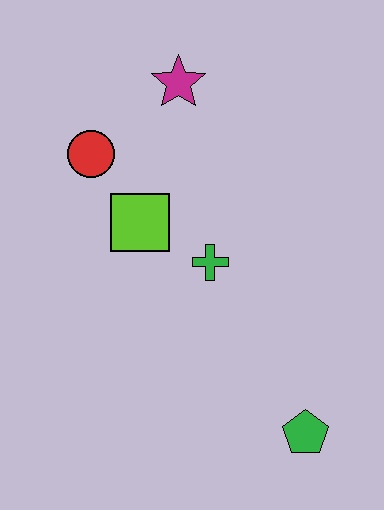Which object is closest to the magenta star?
The red circle is closest to the magenta star.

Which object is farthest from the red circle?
The green pentagon is farthest from the red circle.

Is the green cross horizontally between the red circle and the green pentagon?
Yes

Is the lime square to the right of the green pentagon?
No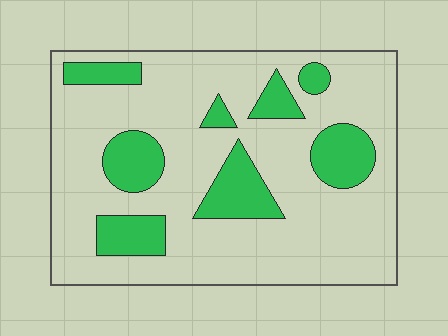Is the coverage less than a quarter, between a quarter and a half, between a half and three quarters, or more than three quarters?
Less than a quarter.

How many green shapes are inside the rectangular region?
8.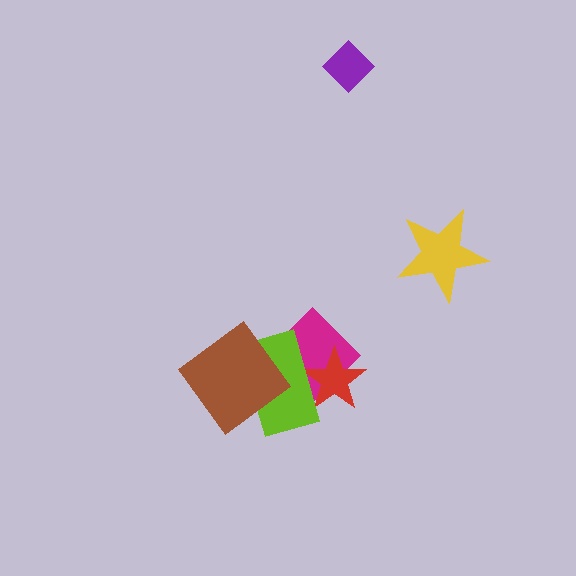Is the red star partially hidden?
Yes, it is partially covered by another shape.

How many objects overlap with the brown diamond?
1 object overlaps with the brown diamond.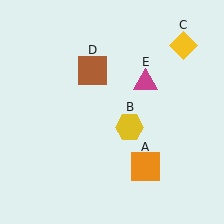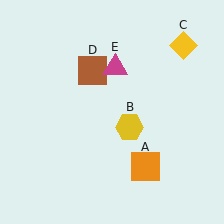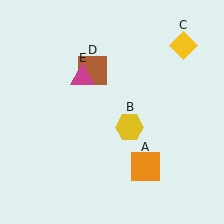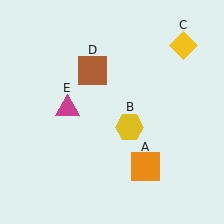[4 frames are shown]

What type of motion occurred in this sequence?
The magenta triangle (object E) rotated counterclockwise around the center of the scene.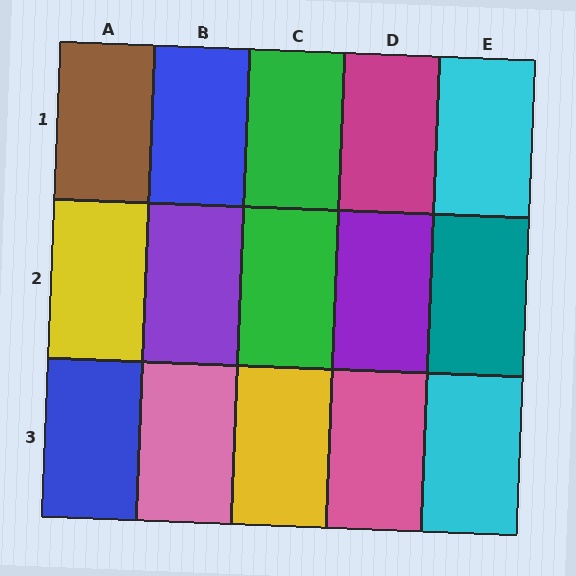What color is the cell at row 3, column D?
Pink.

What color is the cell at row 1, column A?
Brown.